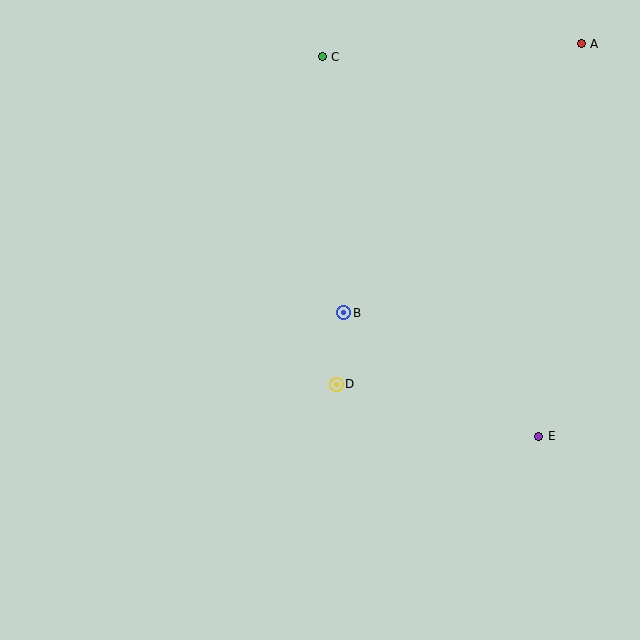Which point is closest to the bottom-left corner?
Point D is closest to the bottom-left corner.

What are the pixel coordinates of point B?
Point B is at (344, 313).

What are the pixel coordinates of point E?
Point E is at (539, 436).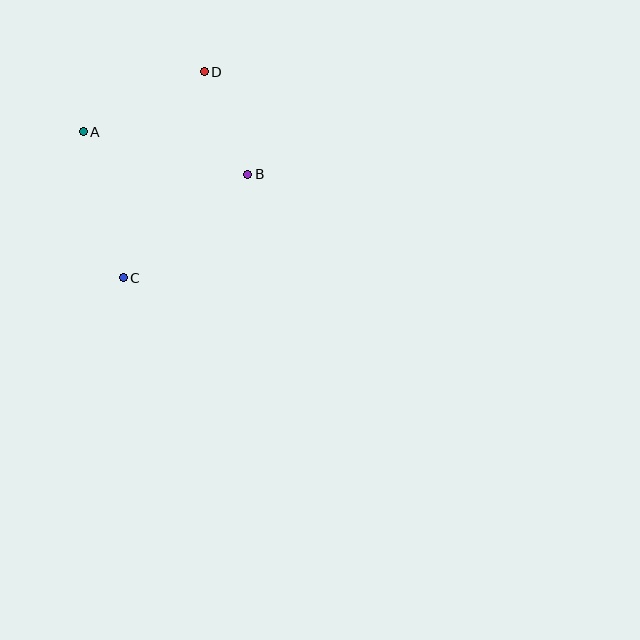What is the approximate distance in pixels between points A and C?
The distance between A and C is approximately 151 pixels.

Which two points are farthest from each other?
Points C and D are farthest from each other.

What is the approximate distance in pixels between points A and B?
The distance between A and B is approximately 170 pixels.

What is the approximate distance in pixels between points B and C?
The distance between B and C is approximately 162 pixels.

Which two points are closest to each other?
Points B and D are closest to each other.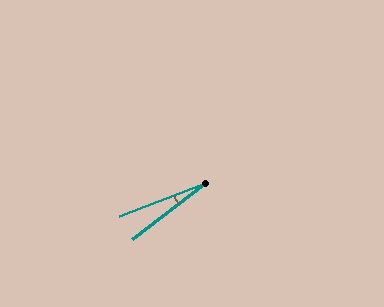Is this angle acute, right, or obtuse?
It is acute.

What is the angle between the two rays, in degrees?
Approximately 17 degrees.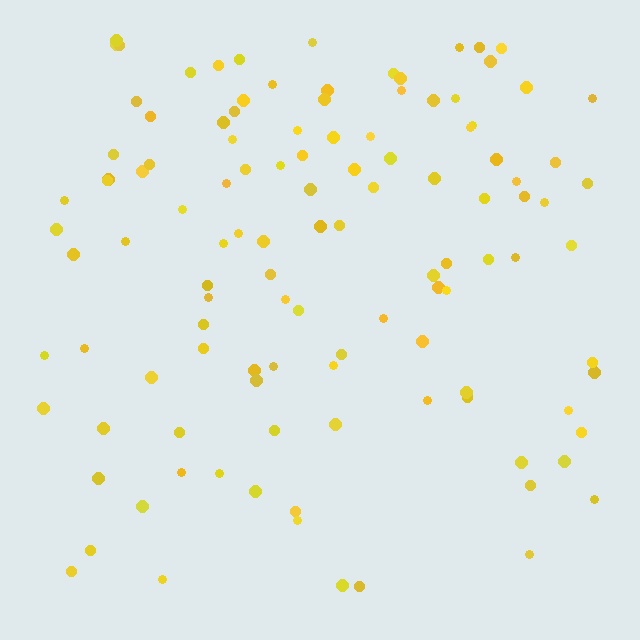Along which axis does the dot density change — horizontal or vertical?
Vertical.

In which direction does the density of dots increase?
From bottom to top, with the top side densest.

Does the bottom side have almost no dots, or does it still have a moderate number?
Still a moderate number, just noticeably fewer than the top.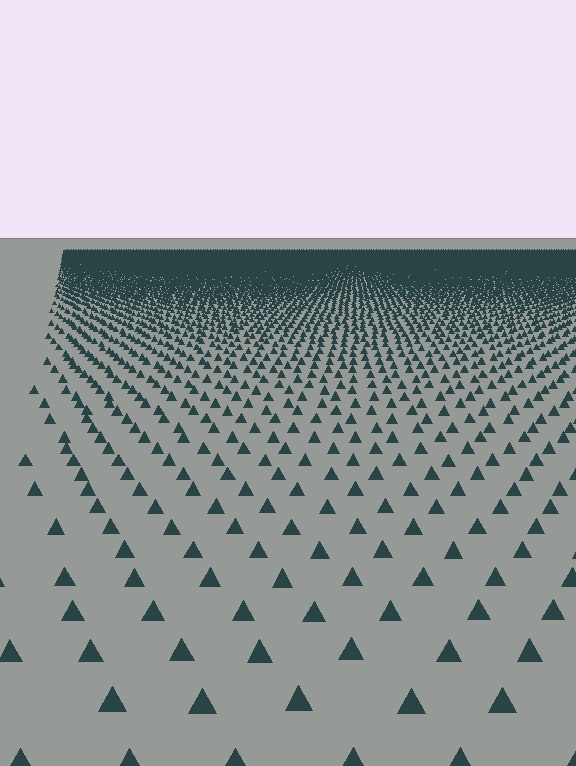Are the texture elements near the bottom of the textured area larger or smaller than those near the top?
Larger. Near the bottom, elements are closer to the viewer and appear at a bigger on-screen size.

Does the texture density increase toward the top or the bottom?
Density increases toward the top.